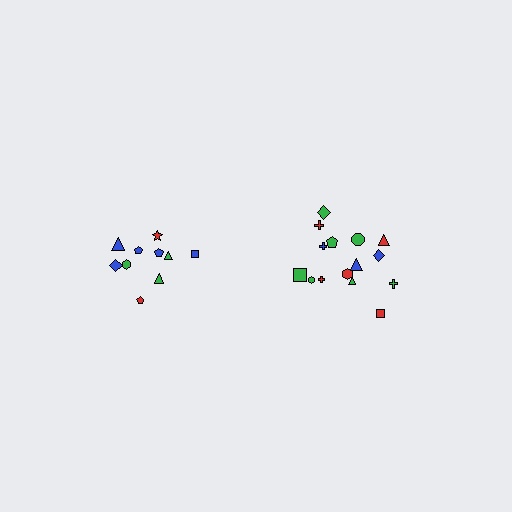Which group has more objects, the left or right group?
The right group.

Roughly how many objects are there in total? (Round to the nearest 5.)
Roughly 25 objects in total.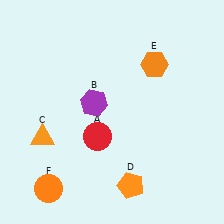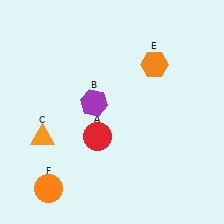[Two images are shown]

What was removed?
The orange pentagon (D) was removed in Image 2.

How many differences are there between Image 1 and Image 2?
There is 1 difference between the two images.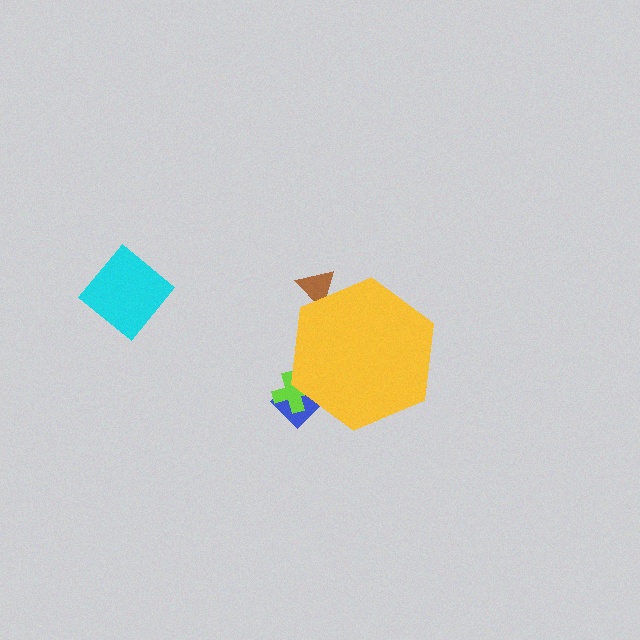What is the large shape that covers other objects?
A yellow hexagon.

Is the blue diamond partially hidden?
Yes, the blue diamond is partially hidden behind the yellow hexagon.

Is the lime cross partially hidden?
Yes, the lime cross is partially hidden behind the yellow hexagon.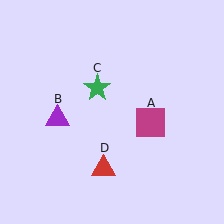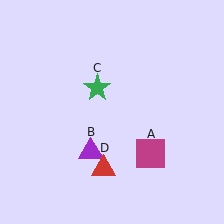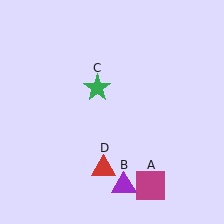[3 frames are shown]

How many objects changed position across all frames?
2 objects changed position: magenta square (object A), purple triangle (object B).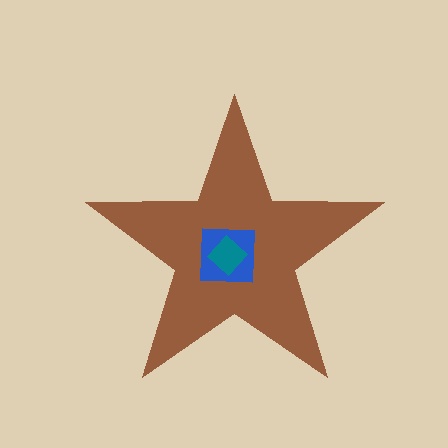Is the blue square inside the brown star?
Yes.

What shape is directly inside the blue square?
The teal diamond.